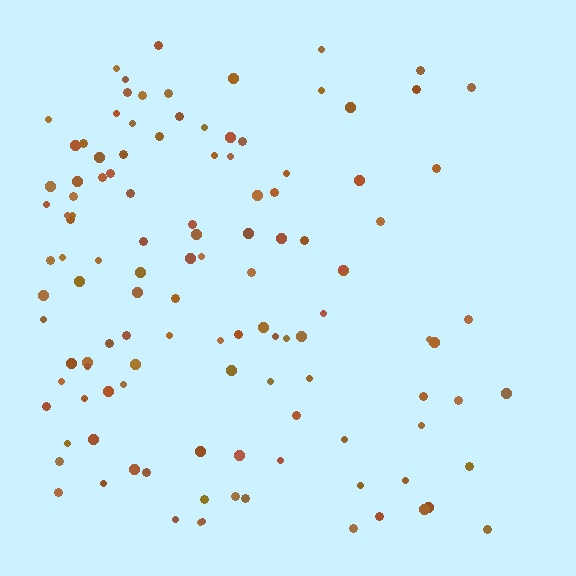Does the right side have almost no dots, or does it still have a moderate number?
Still a moderate number, just noticeably fewer than the left.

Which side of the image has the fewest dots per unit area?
The right.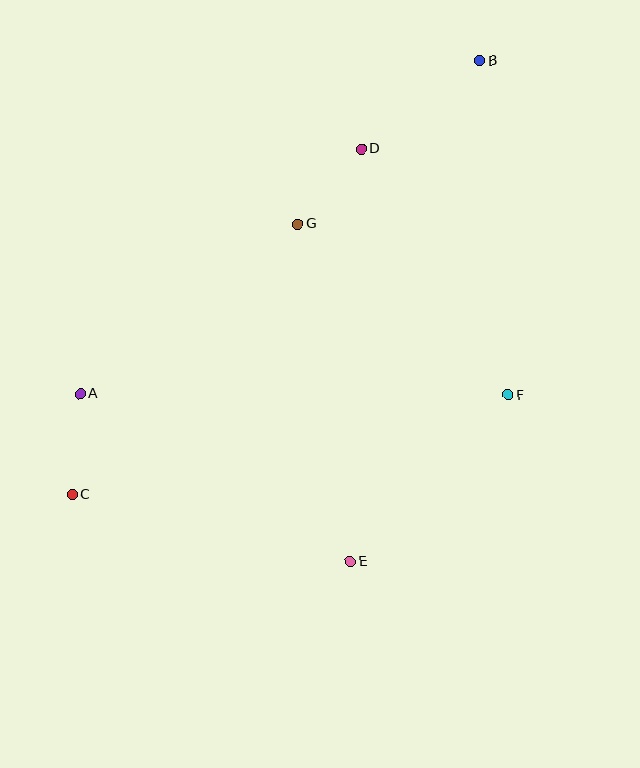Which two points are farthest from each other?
Points B and C are farthest from each other.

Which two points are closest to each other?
Points D and G are closest to each other.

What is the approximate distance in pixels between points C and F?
The distance between C and F is approximately 447 pixels.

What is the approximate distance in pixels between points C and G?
The distance between C and G is approximately 352 pixels.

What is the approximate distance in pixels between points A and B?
The distance between A and B is approximately 520 pixels.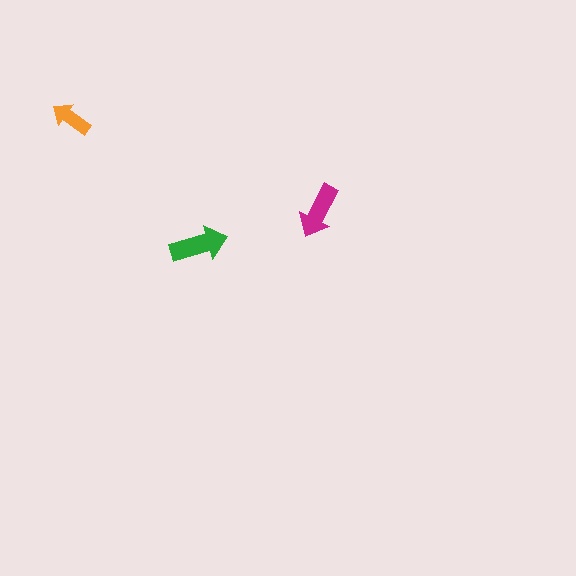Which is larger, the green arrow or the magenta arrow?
The green one.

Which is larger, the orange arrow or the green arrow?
The green one.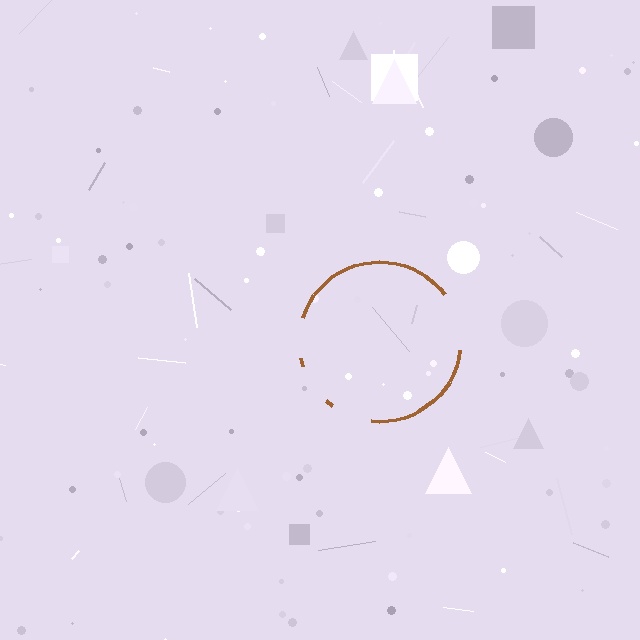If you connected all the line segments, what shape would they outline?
They would outline a circle.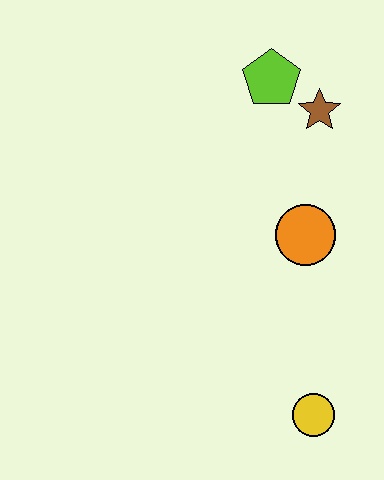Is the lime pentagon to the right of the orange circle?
No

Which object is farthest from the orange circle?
The yellow circle is farthest from the orange circle.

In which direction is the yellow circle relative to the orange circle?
The yellow circle is below the orange circle.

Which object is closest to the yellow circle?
The orange circle is closest to the yellow circle.